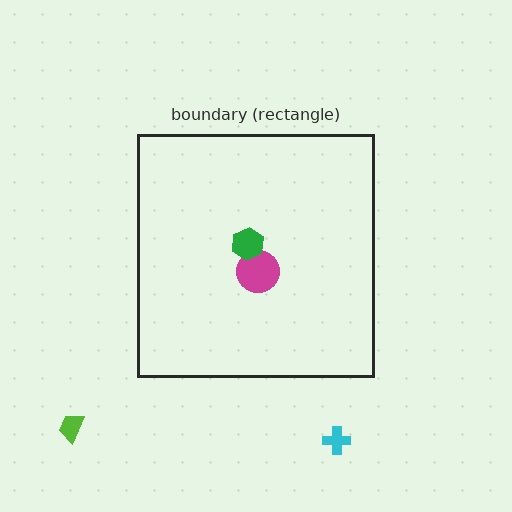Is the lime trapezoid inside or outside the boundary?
Outside.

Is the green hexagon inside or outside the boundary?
Inside.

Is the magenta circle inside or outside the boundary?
Inside.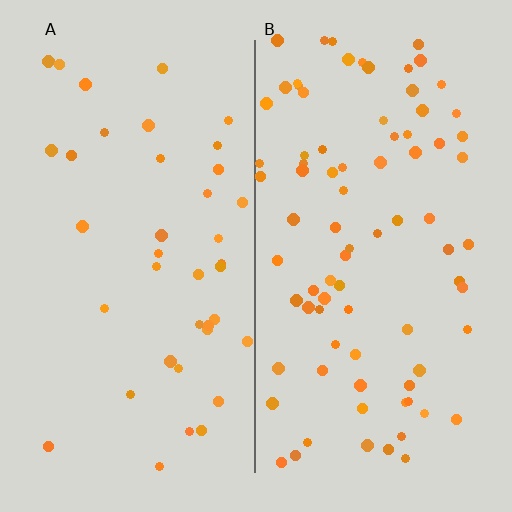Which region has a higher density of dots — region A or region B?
B (the right).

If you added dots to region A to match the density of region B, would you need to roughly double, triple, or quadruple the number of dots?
Approximately double.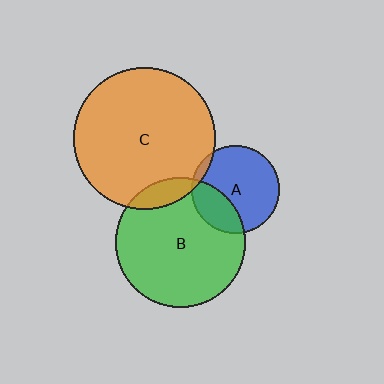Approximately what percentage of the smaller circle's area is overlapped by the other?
Approximately 10%.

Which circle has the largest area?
Circle C (orange).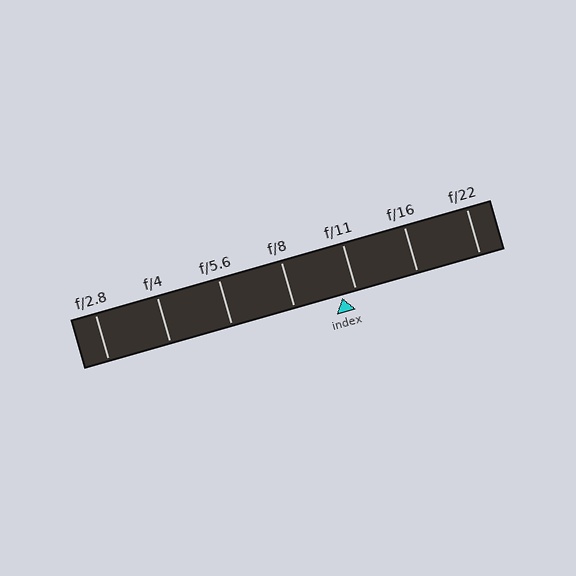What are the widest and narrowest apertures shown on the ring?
The widest aperture shown is f/2.8 and the narrowest is f/22.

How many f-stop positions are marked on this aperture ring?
There are 7 f-stop positions marked.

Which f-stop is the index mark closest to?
The index mark is closest to f/11.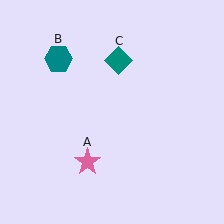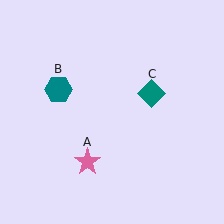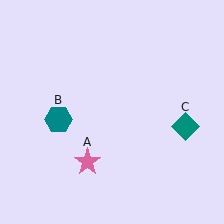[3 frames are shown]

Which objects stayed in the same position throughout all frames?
Pink star (object A) remained stationary.